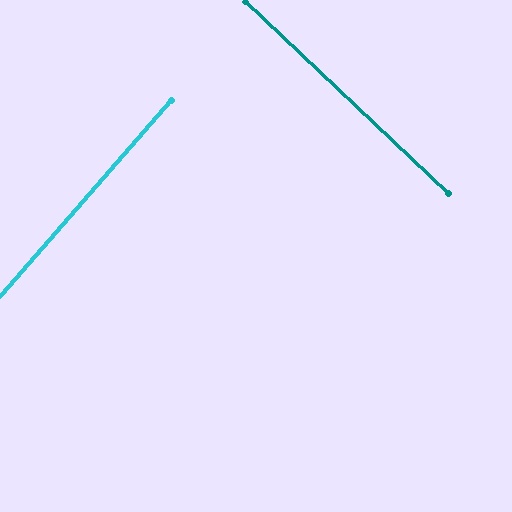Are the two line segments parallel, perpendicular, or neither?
Perpendicular — they meet at approximately 88°.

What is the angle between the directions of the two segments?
Approximately 88 degrees.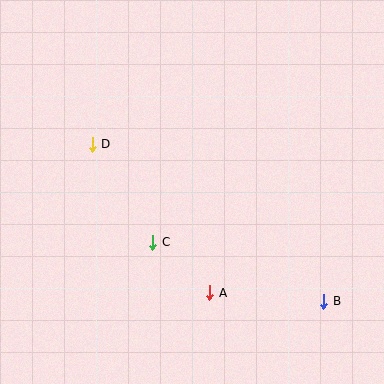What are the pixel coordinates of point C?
Point C is at (153, 242).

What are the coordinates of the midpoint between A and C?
The midpoint between A and C is at (181, 267).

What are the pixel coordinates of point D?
Point D is at (92, 144).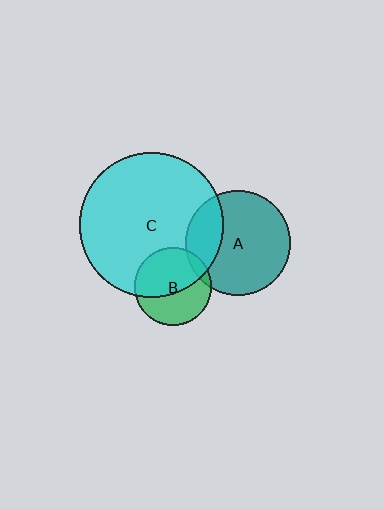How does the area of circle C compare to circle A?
Approximately 1.9 times.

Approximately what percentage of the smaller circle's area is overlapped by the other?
Approximately 25%.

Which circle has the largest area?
Circle C (cyan).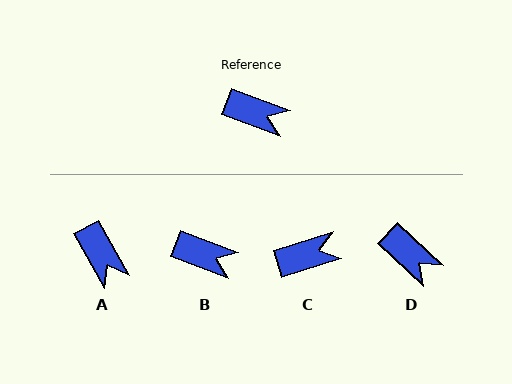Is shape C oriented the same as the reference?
No, it is off by about 39 degrees.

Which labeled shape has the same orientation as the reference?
B.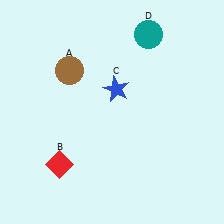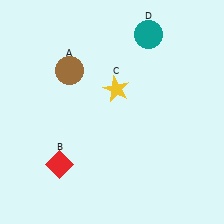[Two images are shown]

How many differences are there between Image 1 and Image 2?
There is 1 difference between the two images.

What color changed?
The star (C) changed from blue in Image 1 to yellow in Image 2.